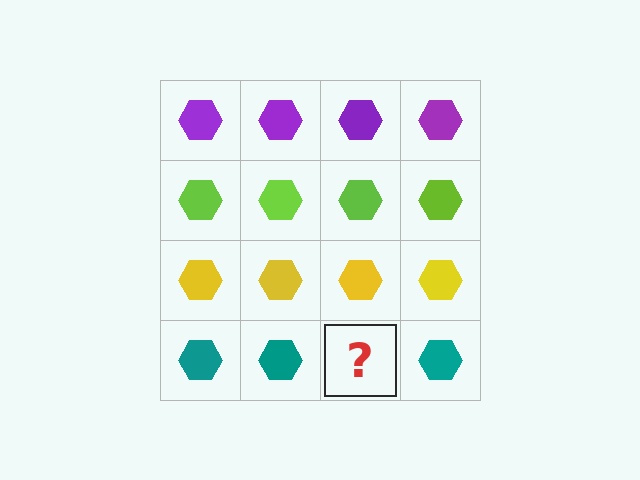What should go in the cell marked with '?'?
The missing cell should contain a teal hexagon.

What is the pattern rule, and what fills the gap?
The rule is that each row has a consistent color. The gap should be filled with a teal hexagon.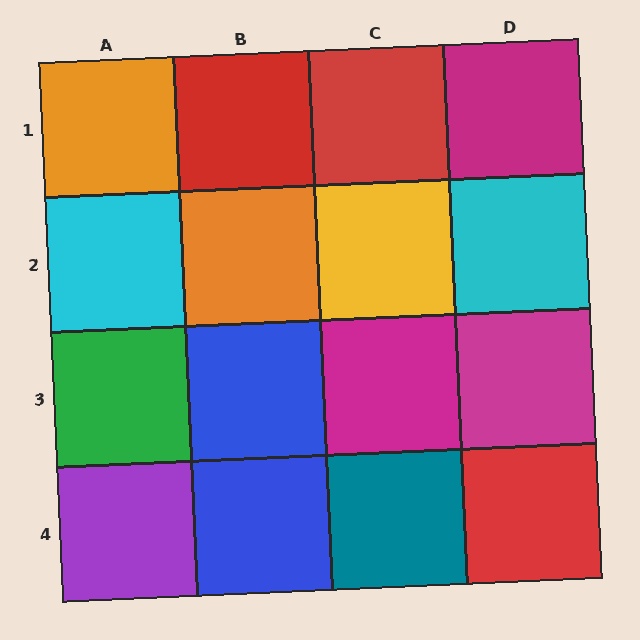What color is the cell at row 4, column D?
Red.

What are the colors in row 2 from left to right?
Cyan, orange, yellow, cyan.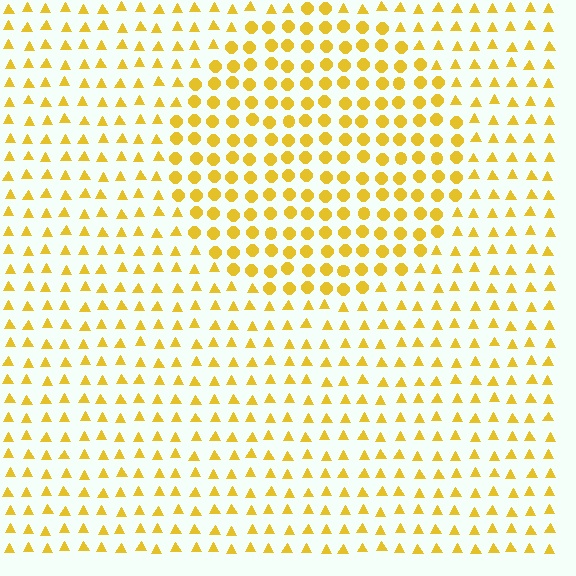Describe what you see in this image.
The image is filled with small yellow elements arranged in a uniform grid. A circle-shaped region contains circles, while the surrounding area contains triangles. The boundary is defined purely by the change in element shape.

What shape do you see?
I see a circle.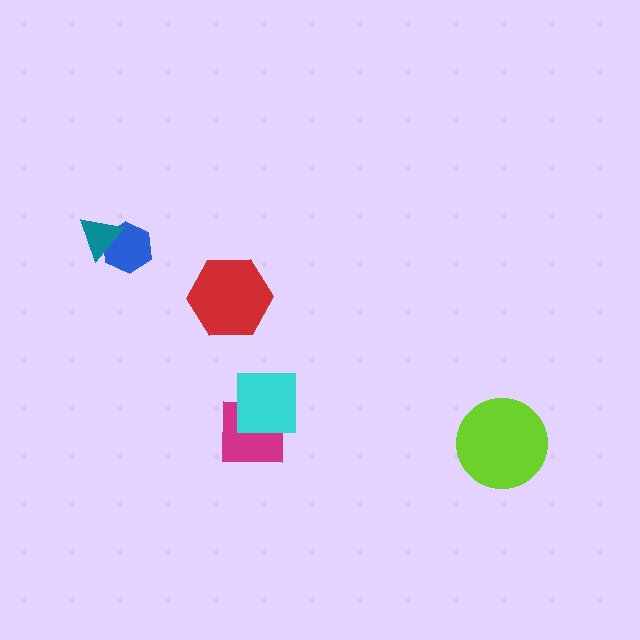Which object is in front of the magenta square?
The cyan square is in front of the magenta square.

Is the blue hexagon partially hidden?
Yes, it is partially covered by another shape.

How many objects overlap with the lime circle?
0 objects overlap with the lime circle.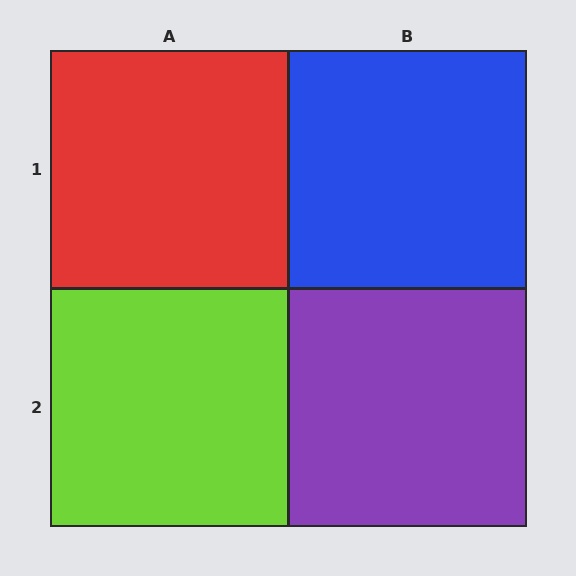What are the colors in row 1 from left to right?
Red, blue.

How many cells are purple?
1 cell is purple.